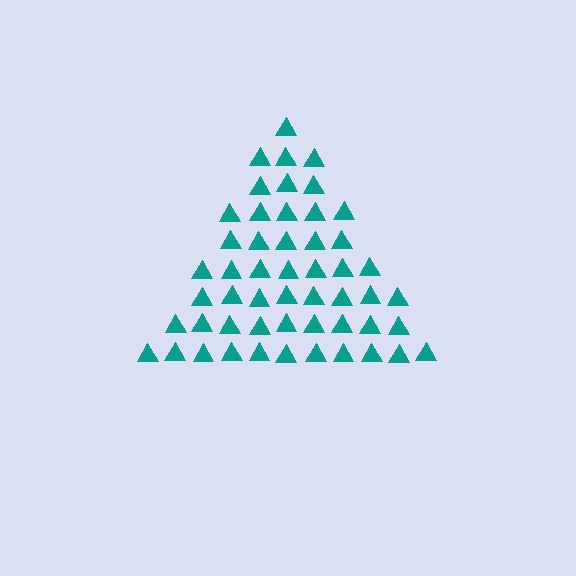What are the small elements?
The small elements are triangles.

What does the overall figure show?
The overall figure shows a triangle.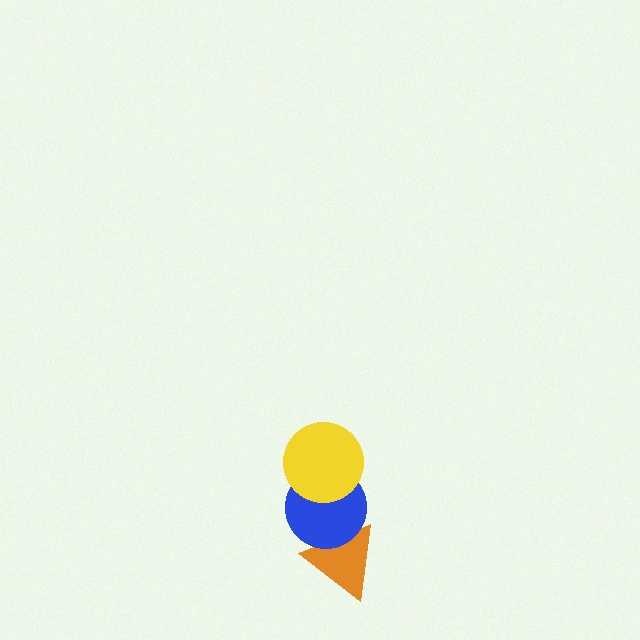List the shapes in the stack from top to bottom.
From top to bottom: the yellow circle, the blue circle, the orange triangle.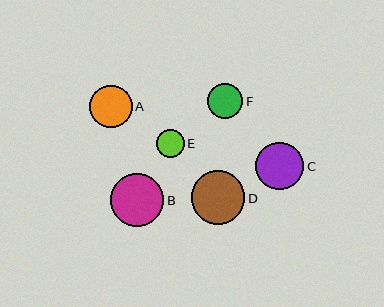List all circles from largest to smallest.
From largest to smallest: D, B, C, A, F, E.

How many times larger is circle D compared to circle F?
Circle D is approximately 1.5 times the size of circle F.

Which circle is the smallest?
Circle E is the smallest with a size of approximately 28 pixels.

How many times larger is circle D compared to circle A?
Circle D is approximately 1.3 times the size of circle A.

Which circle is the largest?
Circle D is the largest with a size of approximately 54 pixels.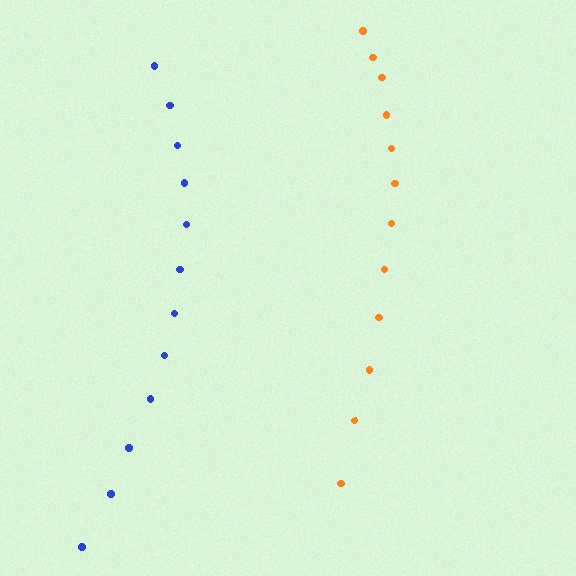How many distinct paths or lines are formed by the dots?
There are 2 distinct paths.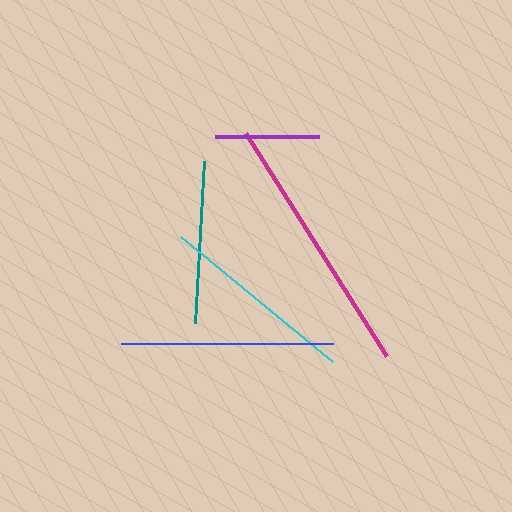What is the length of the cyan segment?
The cyan segment is approximately 196 pixels long.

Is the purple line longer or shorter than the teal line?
The teal line is longer than the purple line.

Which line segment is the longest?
The magenta line is the longest at approximately 264 pixels.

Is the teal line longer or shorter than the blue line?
The blue line is longer than the teal line.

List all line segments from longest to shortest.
From longest to shortest: magenta, blue, cyan, teal, purple.